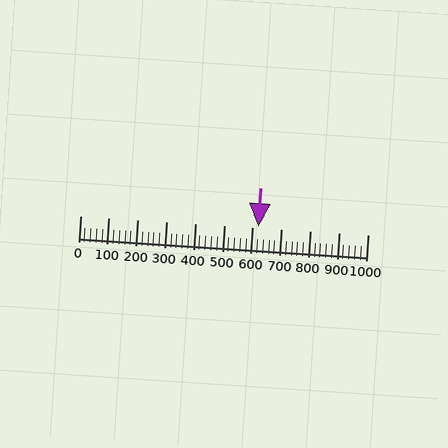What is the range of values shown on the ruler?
The ruler shows values from 0 to 1000.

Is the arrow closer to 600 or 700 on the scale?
The arrow is closer to 600.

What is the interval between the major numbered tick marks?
The major tick marks are spaced 100 units apart.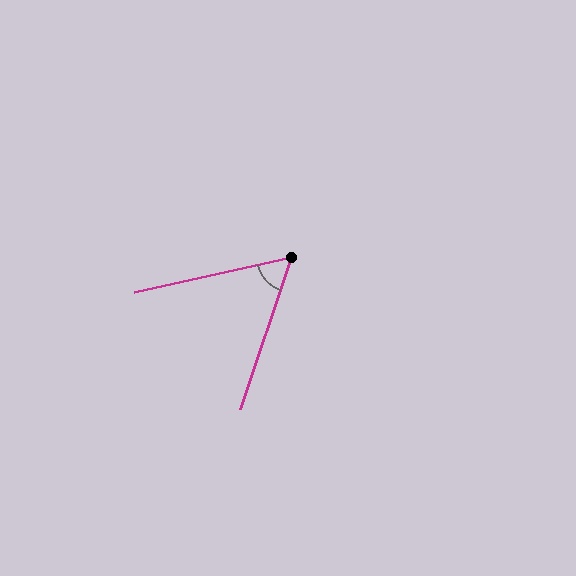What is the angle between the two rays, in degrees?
Approximately 59 degrees.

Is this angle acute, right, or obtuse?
It is acute.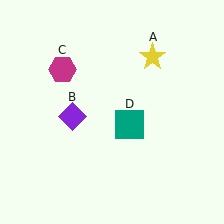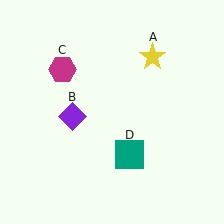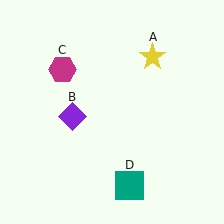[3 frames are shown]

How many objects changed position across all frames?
1 object changed position: teal square (object D).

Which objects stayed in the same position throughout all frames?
Yellow star (object A) and purple diamond (object B) and magenta hexagon (object C) remained stationary.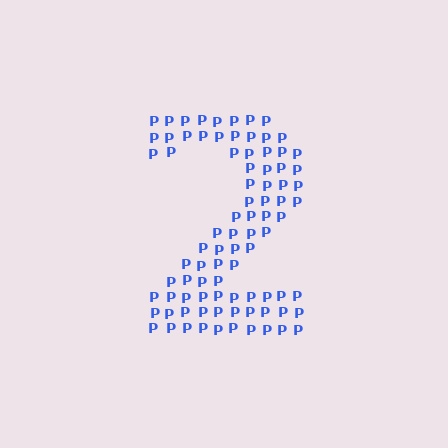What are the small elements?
The small elements are letter P's.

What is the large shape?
The large shape is the digit 2.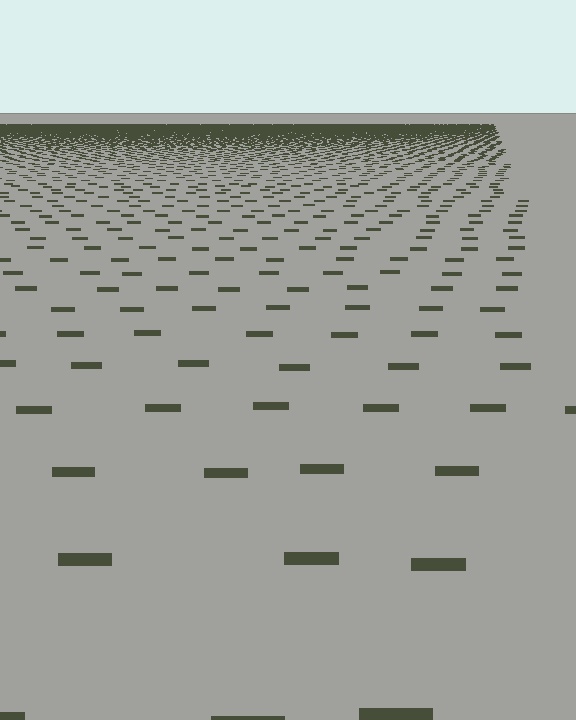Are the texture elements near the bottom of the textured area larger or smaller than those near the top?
Larger. Near the bottom, elements are closer to the viewer and appear at a bigger on-screen size.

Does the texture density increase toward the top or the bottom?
Density increases toward the top.